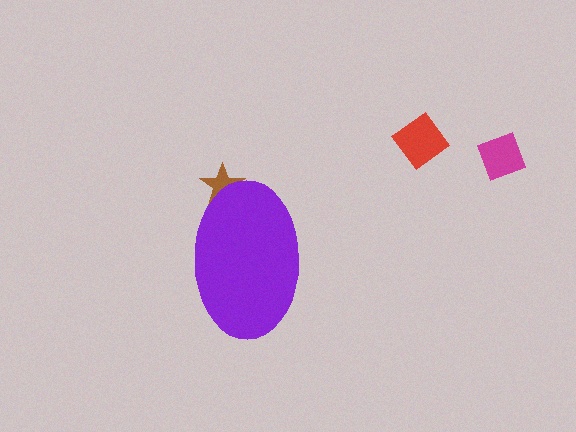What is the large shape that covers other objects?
A purple ellipse.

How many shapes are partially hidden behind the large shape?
1 shape is partially hidden.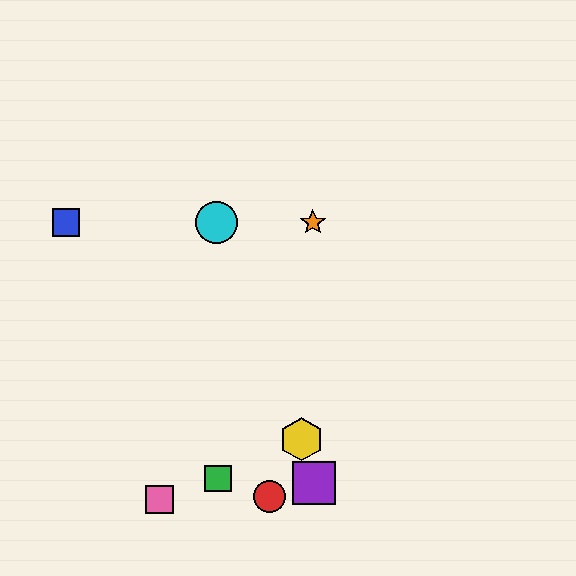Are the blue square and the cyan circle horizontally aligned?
Yes, both are at y≈222.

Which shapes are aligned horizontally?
The blue square, the orange star, the cyan circle are aligned horizontally.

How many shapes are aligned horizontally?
3 shapes (the blue square, the orange star, the cyan circle) are aligned horizontally.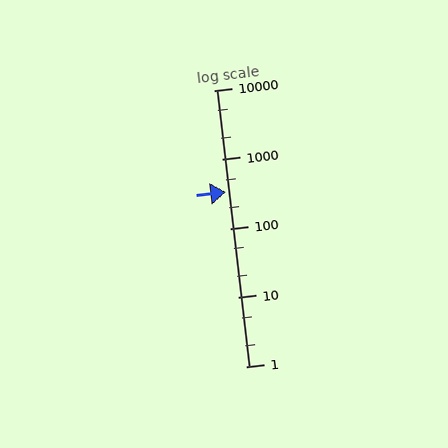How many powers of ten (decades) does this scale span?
The scale spans 4 decades, from 1 to 10000.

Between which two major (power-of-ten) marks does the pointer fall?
The pointer is between 100 and 1000.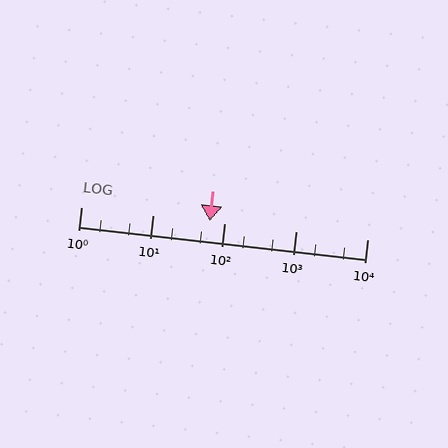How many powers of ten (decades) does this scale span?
The scale spans 4 decades, from 1 to 10000.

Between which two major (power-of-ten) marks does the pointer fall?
The pointer is between 10 and 100.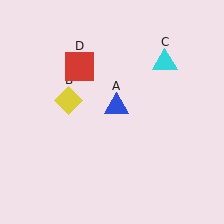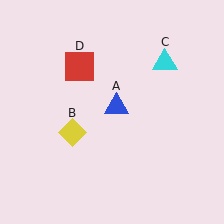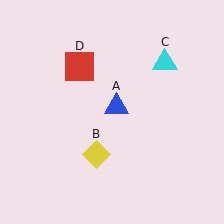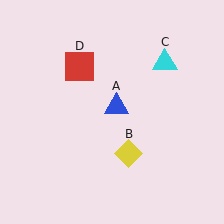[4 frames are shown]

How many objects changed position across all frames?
1 object changed position: yellow diamond (object B).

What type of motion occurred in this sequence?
The yellow diamond (object B) rotated counterclockwise around the center of the scene.